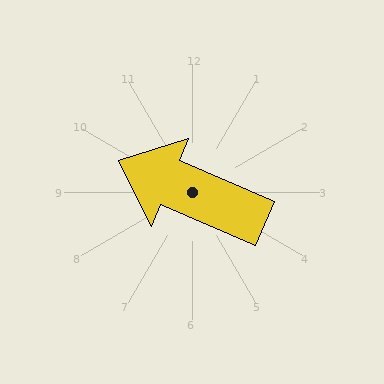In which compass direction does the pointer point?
Northwest.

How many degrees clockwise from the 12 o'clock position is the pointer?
Approximately 293 degrees.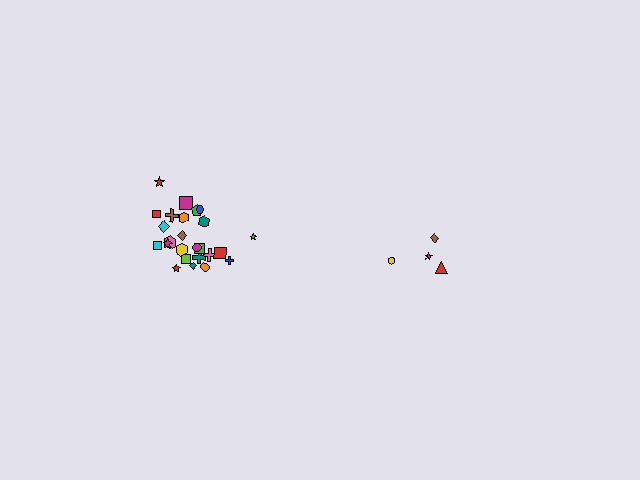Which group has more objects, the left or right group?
The left group.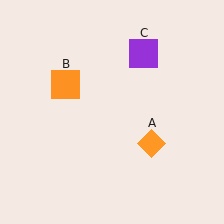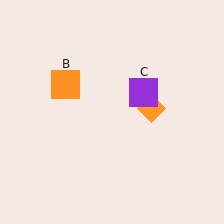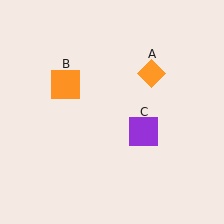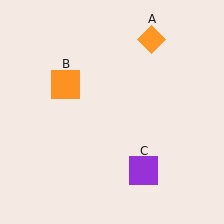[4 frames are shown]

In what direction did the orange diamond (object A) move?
The orange diamond (object A) moved up.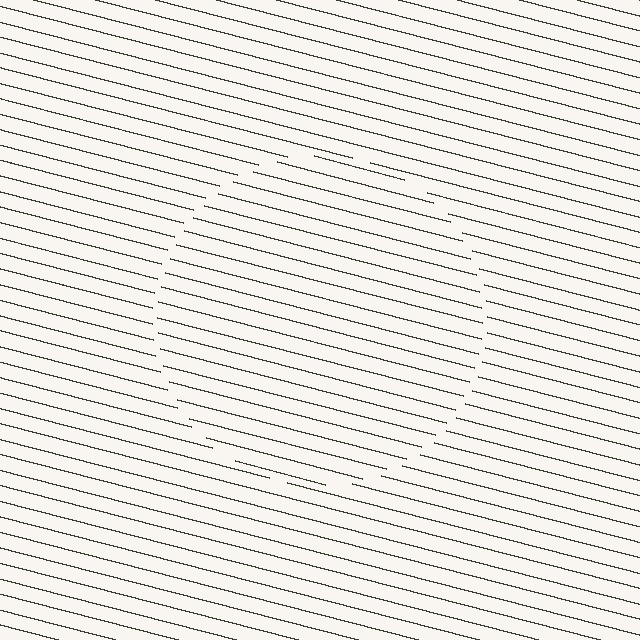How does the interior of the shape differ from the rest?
The interior of the shape contains the same grating, shifted by half a period — the contour is defined by the phase discontinuity where line-ends from the inner and outer gratings abut.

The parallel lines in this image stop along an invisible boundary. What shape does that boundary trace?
An illusory circle. The interior of the shape contains the same grating, shifted by half a period — the contour is defined by the phase discontinuity where line-ends from the inner and outer gratings abut.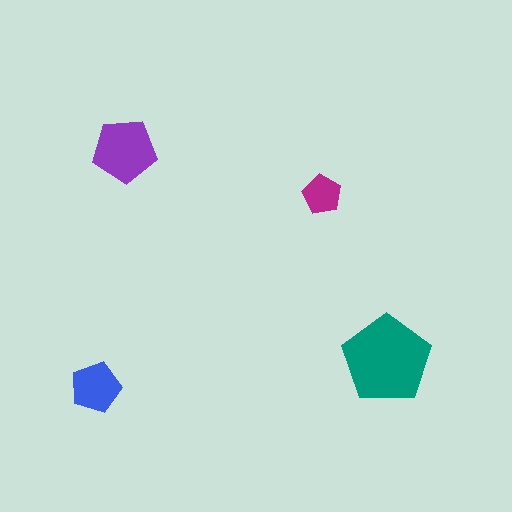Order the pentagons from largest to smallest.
the teal one, the purple one, the blue one, the magenta one.